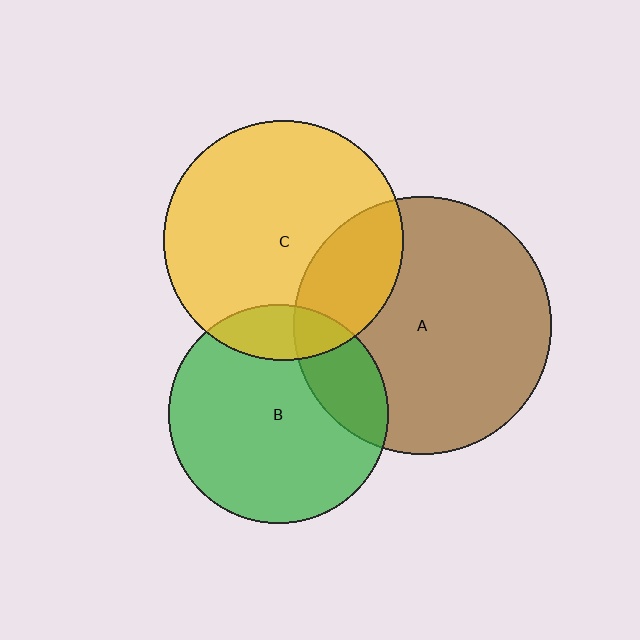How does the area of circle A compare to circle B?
Approximately 1.4 times.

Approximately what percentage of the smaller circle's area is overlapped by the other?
Approximately 20%.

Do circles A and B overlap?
Yes.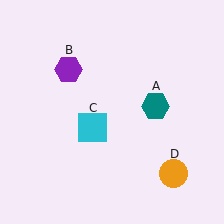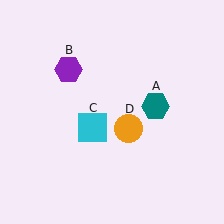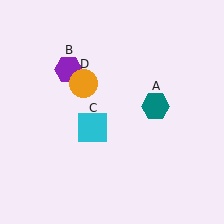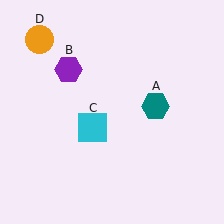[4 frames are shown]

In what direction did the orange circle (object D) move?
The orange circle (object D) moved up and to the left.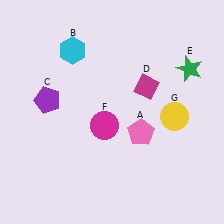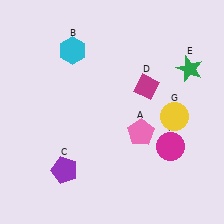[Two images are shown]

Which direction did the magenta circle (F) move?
The magenta circle (F) moved right.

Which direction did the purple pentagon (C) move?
The purple pentagon (C) moved down.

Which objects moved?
The objects that moved are: the purple pentagon (C), the magenta circle (F).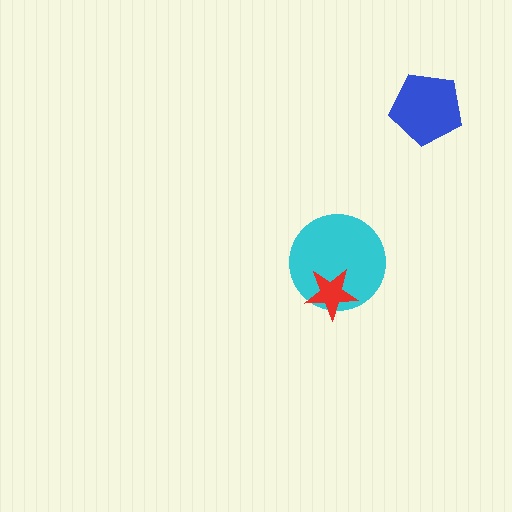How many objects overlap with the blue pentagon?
0 objects overlap with the blue pentagon.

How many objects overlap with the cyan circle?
1 object overlaps with the cyan circle.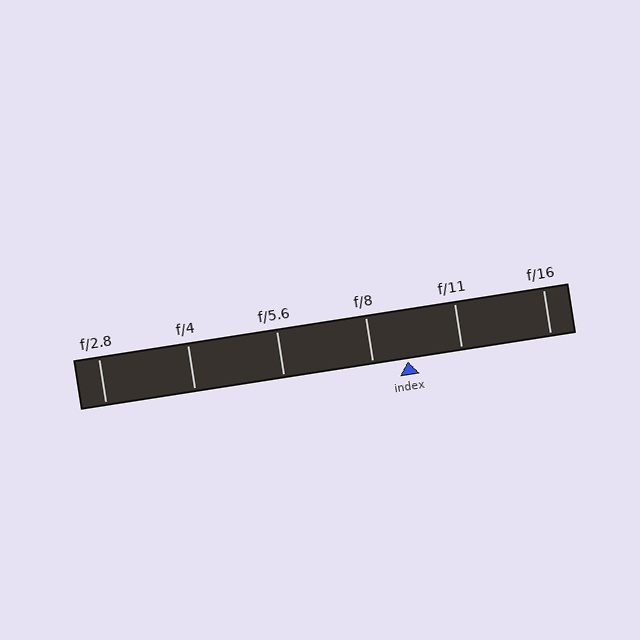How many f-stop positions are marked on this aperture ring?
There are 6 f-stop positions marked.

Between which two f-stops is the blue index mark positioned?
The index mark is between f/8 and f/11.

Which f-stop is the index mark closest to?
The index mark is closest to f/8.